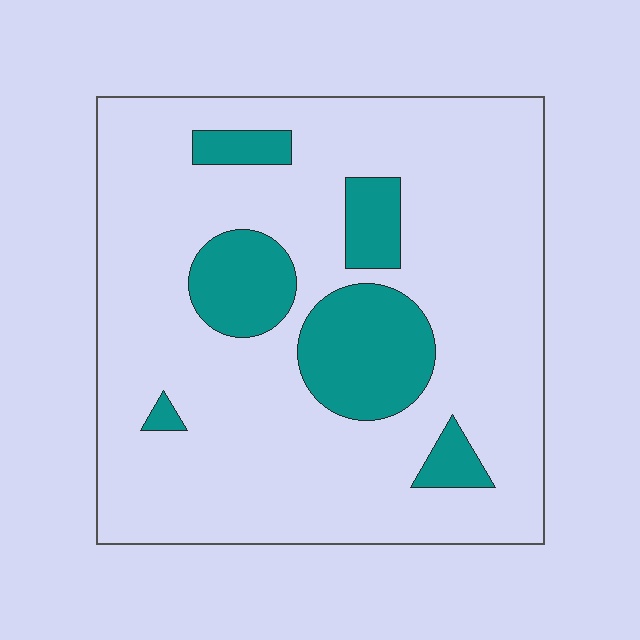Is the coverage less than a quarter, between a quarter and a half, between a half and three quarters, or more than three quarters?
Less than a quarter.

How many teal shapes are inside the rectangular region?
6.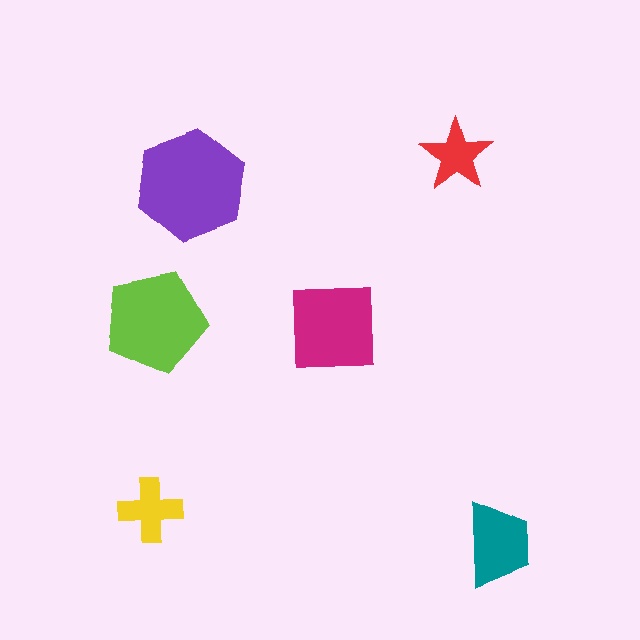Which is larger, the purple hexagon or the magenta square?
The purple hexagon.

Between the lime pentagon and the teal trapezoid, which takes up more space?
The lime pentagon.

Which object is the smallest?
The red star.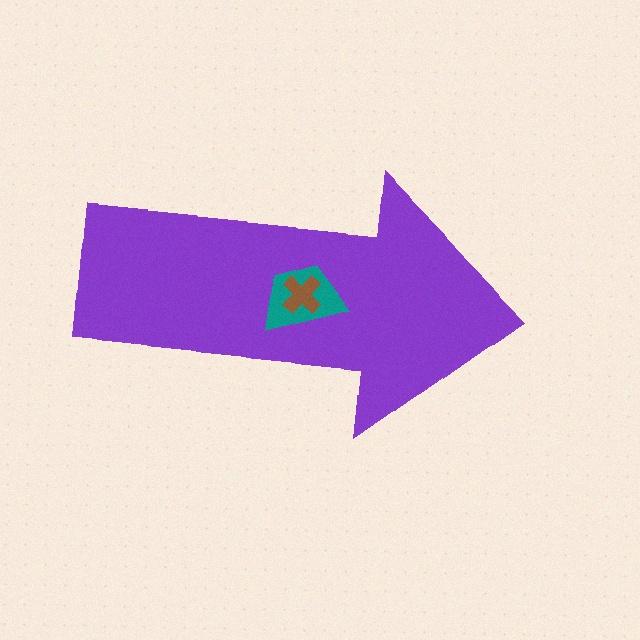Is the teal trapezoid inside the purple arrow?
Yes.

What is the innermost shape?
The brown cross.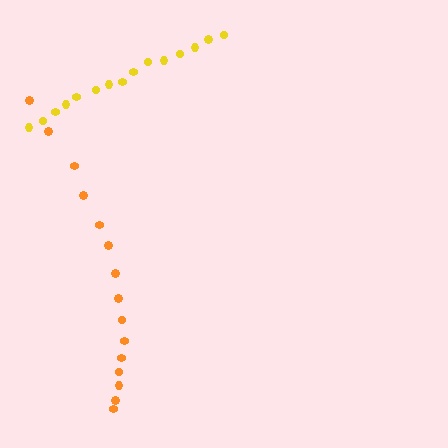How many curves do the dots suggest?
There are 2 distinct paths.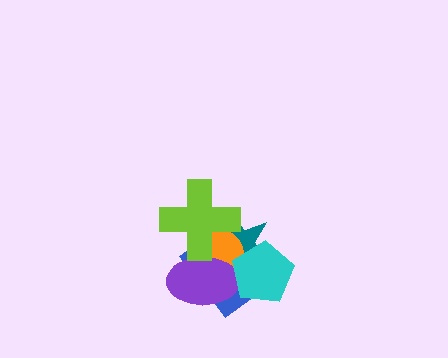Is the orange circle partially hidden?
Yes, it is partially covered by another shape.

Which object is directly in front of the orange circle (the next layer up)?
The purple ellipse is directly in front of the orange circle.